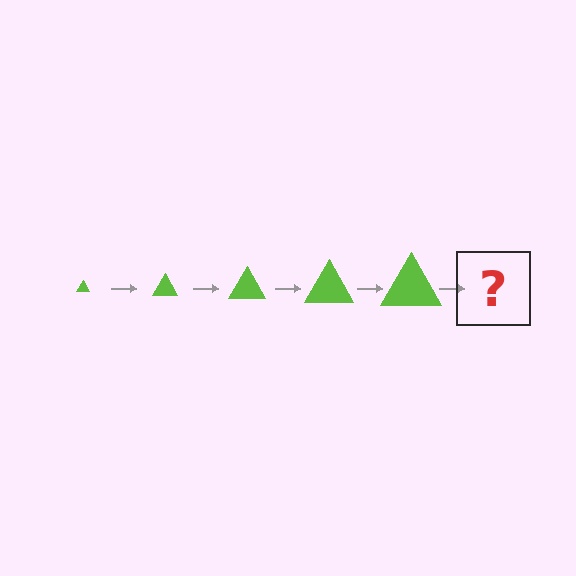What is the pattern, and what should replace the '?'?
The pattern is that the triangle gets progressively larger each step. The '?' should be a lime triangle, larger than the previous one.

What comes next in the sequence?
The next element should be a lime triangle, larger than the previous one.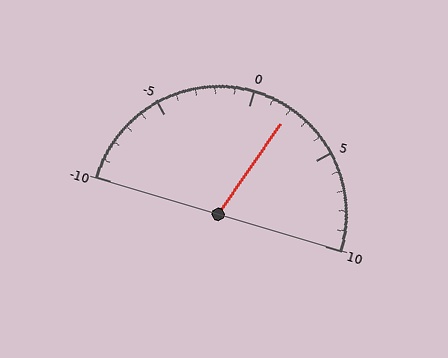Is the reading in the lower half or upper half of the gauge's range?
The reading is in the upper half of the range (-10 to 10).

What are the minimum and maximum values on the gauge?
The gauge ranges from -10 to 10.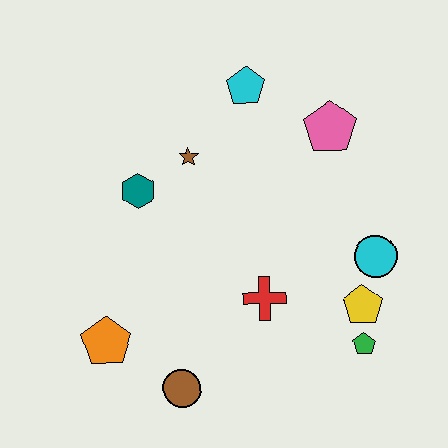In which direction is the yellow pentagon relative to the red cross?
The yellow pentagon is to the right of the red cross.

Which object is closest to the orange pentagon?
The brown circle is closest to the orange pentagon.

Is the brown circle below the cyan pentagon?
Yes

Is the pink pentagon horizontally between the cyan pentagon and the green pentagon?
Yes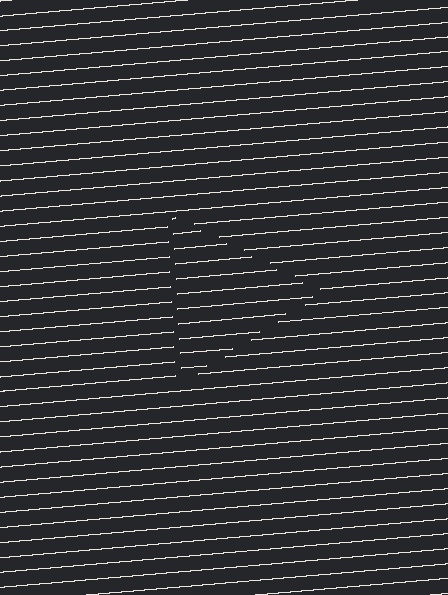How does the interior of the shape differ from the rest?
The interior of the shape contains the same grating, shifted by half a period — the contour is defined by the phase discontinuity where line-ends from the inner and outer gratings abut.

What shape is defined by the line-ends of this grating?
An illusory triangle. The interior of the shape contains the same grating, shifted by half a period — the contour is defined by the phase discontinuity where line-ends from the inner and outer gratings abut.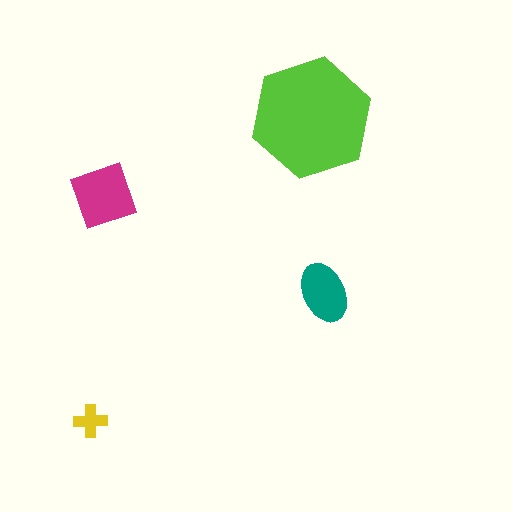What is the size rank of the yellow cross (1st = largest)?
4th.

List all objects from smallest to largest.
The yellow cross, the teal ellipse, the magenta diamond, the lime hexagon.